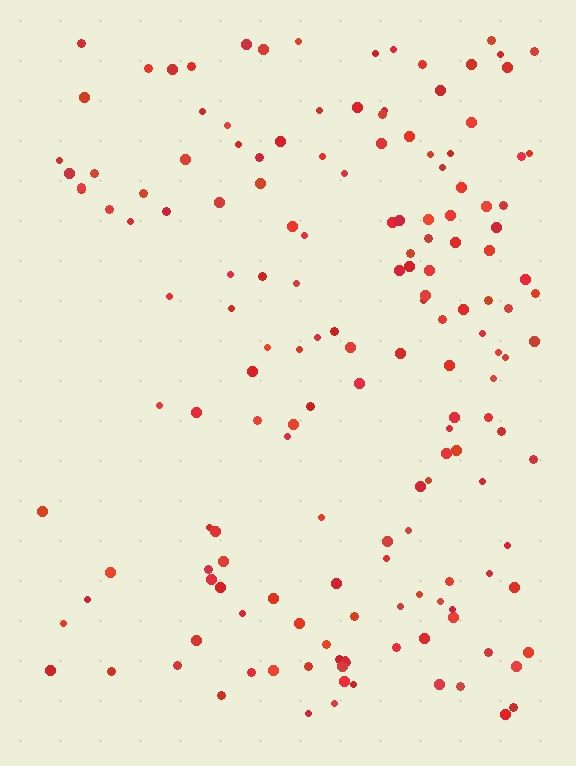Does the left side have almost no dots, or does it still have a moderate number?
Still a moderate number, just noticeably fewer than the right.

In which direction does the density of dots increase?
From left to right, with the right side densest.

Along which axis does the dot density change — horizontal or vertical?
Horizontal.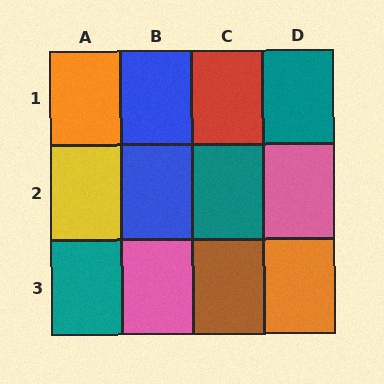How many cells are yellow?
1 cell is yellow.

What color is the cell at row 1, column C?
Red.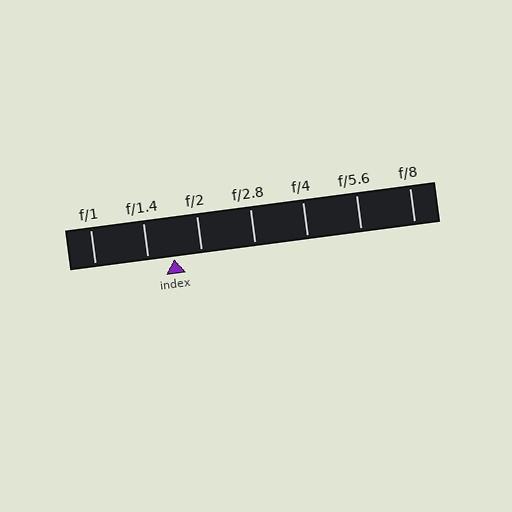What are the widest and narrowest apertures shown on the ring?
The widest aperture shown is f/1 and the narrowest is f/8.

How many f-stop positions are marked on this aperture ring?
There are 7 f-stop positions marked.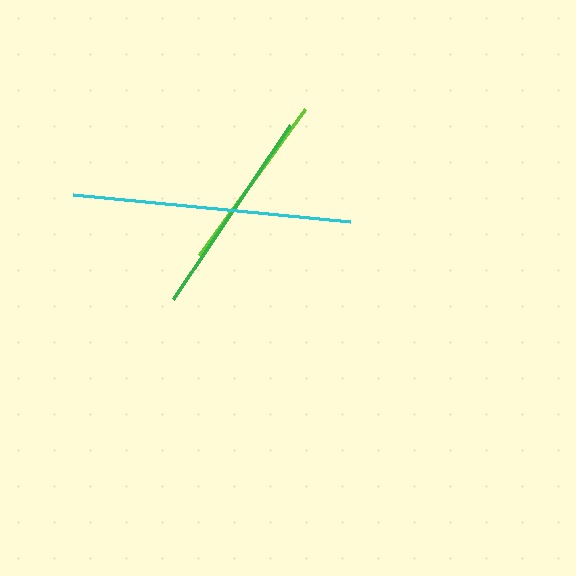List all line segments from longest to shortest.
From longest to shortest: cyan, green, lime.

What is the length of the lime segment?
The lime segment is approximately 181 pixels long.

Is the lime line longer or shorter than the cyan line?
The cyan line is longer than the lime line.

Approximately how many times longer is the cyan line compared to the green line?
The cyan line is approximately 1.3 times the length of the green line.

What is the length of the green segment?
The green segment is approximately 210 pixels long.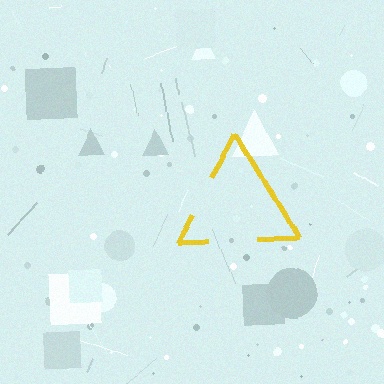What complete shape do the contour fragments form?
The contour fragments form a triangle.